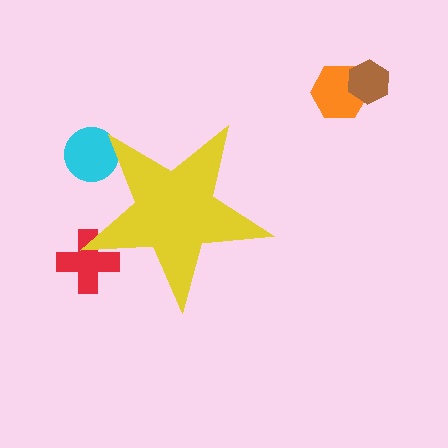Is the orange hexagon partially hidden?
No, the orange hexagon is fully visible.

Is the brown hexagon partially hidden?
No, the brown hexagon is fully visible.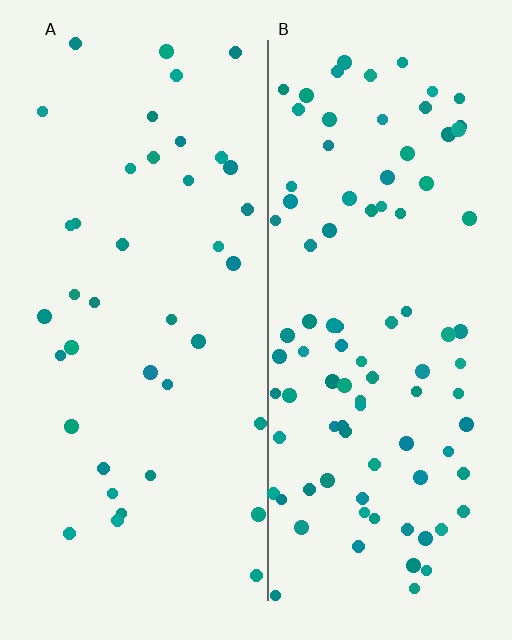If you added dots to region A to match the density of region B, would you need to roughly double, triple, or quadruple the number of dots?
Approximately double.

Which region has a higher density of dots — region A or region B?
B (the right).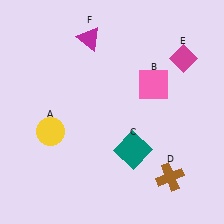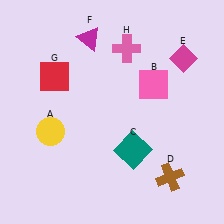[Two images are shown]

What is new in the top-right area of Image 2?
A pink cross (H) was added in the top-right area of Image 2.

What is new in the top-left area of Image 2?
A red square (G) was added in the top-left area of Image 2.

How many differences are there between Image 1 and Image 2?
There are 2 differences between the two images.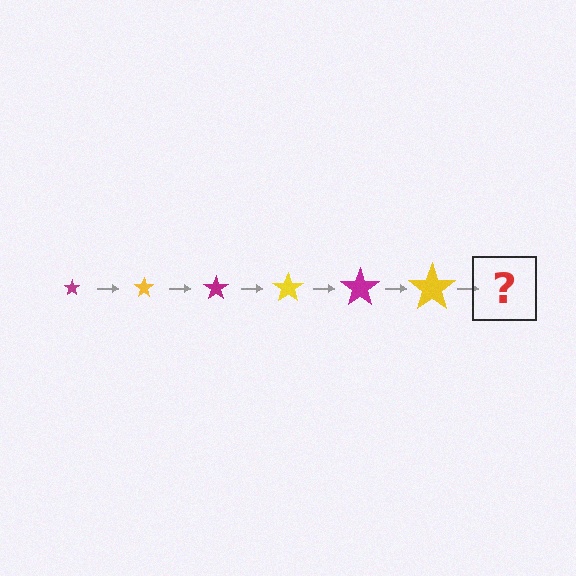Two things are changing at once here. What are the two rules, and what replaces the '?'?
The two rules are that the star grows larger each step and the color cycles through magenta and yellow. The '?' should be a magenta star, larger than the previous one.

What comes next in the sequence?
The next element should be a magenta star, larger than the previous one.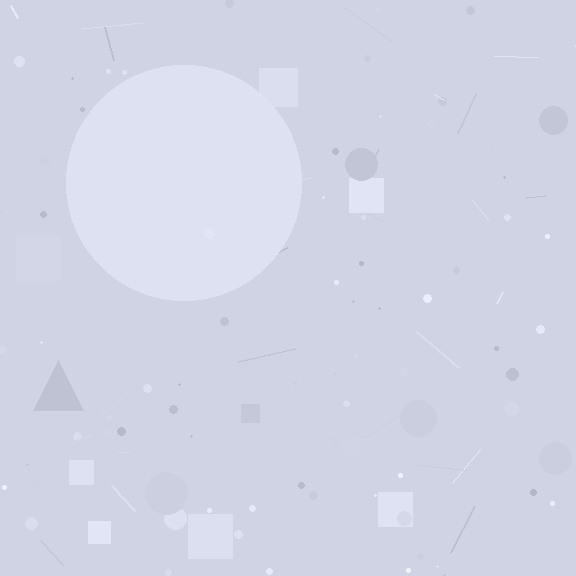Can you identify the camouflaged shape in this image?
The camouflaged shape is a circle.